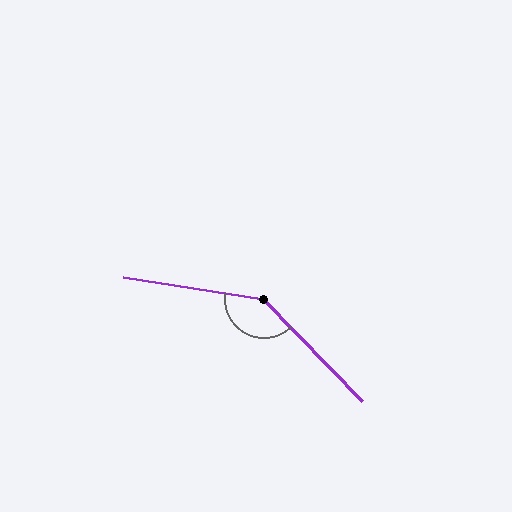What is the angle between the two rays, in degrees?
Approximately 143 degrees.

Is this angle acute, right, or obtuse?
It is obtuse.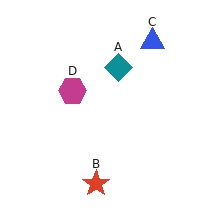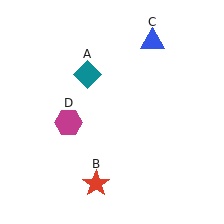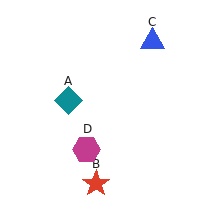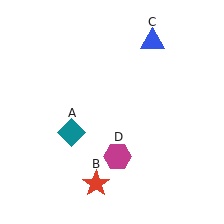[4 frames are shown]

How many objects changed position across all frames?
2 objects changed position: teal diamond (object A), magenta hexagon (object D).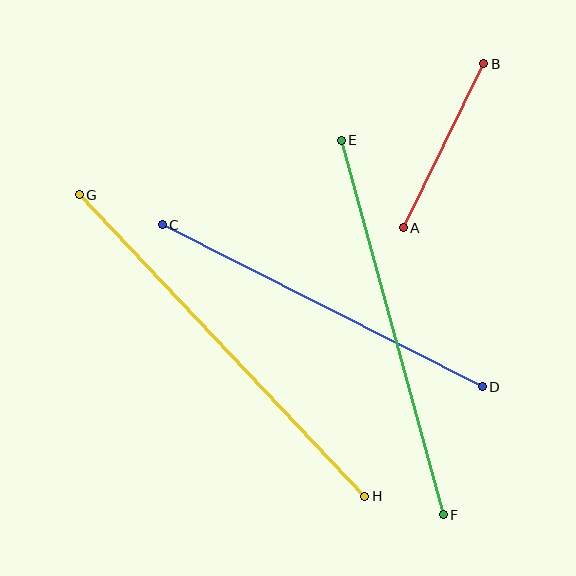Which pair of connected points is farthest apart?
Points G and H are farthest apart.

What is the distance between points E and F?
The distance is approximately 389 pixels.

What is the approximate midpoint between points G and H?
The midpoint is at approximately (222, 345) pixels.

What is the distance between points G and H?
The distance is approximately 415 pixels.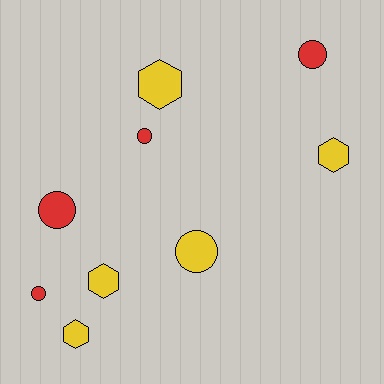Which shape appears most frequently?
Circle, with 5 objects.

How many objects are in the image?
There are 9 objects.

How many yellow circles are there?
There is 1 yellow circle.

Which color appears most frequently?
Yellow, with 5 objects.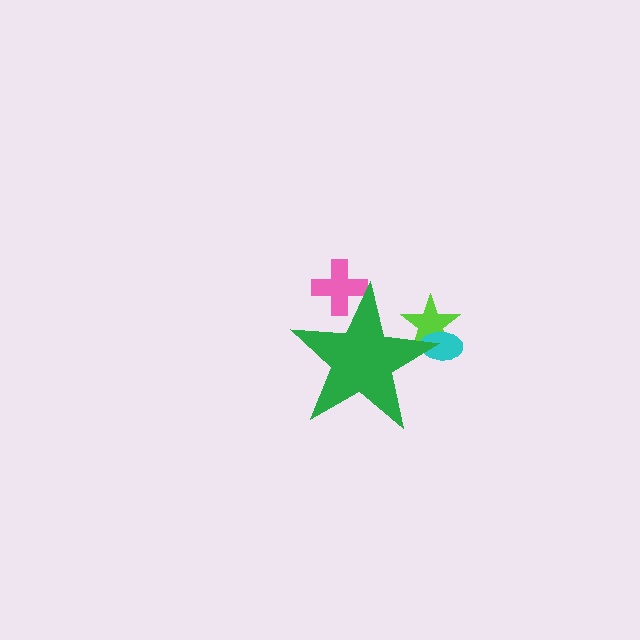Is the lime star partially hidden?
Yes, the lime star is partially hidden behind the green star.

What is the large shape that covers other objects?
A green star.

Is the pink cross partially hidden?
Yes, the pink cross is partially hidden behind the green star.